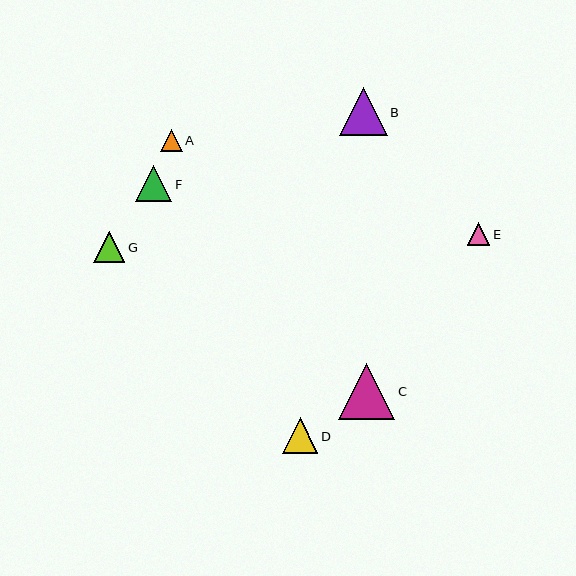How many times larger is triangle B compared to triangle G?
Triangle B is approximately 1.5 times the size of triangle G.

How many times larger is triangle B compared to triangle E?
Triangle B is approximately 2.1 times the size of triangle E.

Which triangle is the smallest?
Triangle A is the smallest with a size of approximately 22 pixels.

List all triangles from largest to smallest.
From largest to smallest: C, B, F, D, G, E, A.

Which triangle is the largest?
Triangle C is the largest with a size of approximately 56 pixels.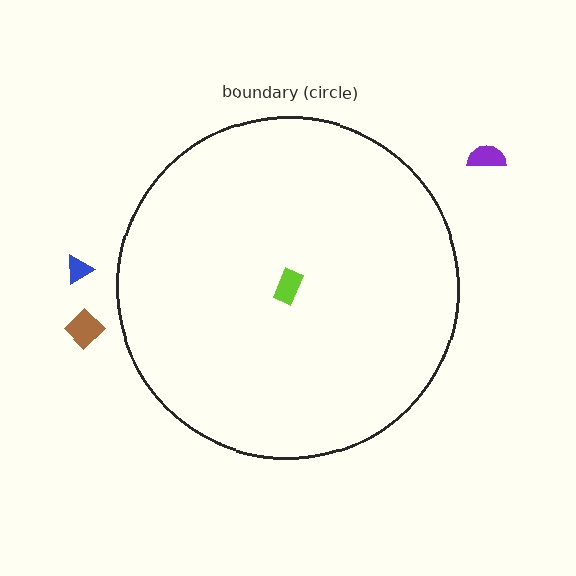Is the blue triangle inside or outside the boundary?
Outside.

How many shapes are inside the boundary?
1 inside, 3 outside.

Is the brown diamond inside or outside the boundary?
Outside.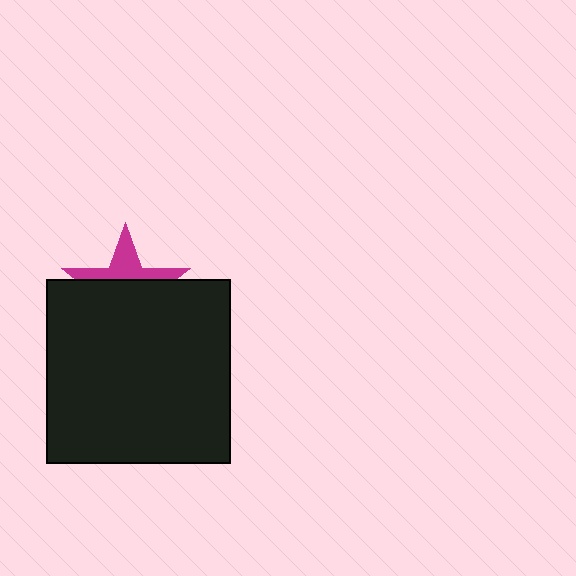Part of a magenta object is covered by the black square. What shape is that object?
It is a star.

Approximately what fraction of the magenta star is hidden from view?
Roughly 61% of the magenta star is hidden behind the black square.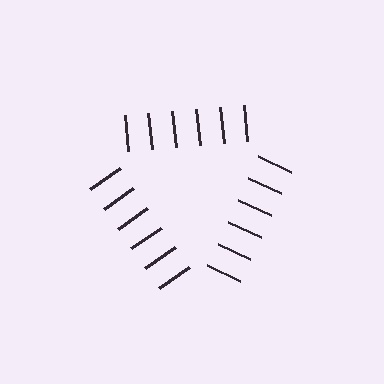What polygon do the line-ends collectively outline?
An illusory triangle — the line segments terminate on its edges but no continuous stroke is drawn.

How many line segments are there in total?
18 — 6 along each of the 3 edges.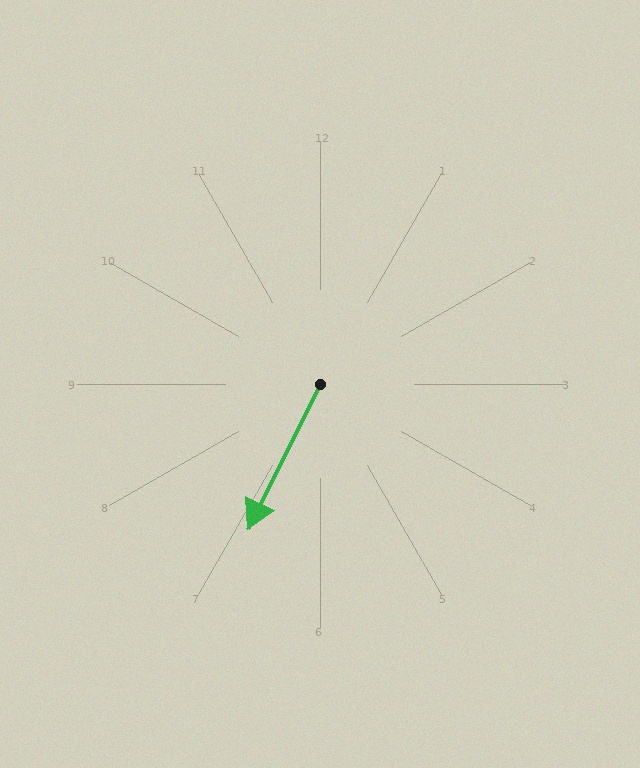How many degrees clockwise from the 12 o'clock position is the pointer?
Approximately 207 degrees.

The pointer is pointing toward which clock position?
Roughly 7 o'clock.